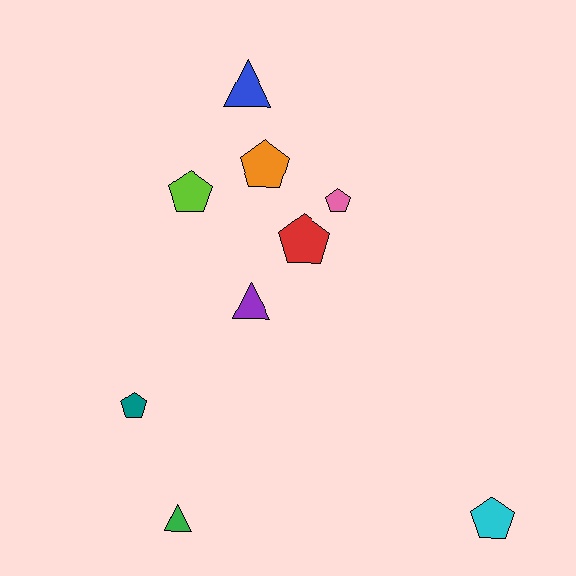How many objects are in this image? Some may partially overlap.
There are 9 objects.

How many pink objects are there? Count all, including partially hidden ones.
There is 1 pink object.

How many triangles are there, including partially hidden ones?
There are 3 triangles.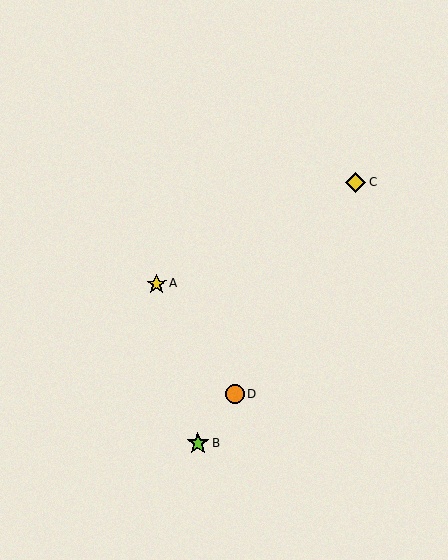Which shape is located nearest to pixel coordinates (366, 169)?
The yellow diamond (labeled C) at (356, 182) is nearest to that location.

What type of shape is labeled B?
Shape B is a lime star.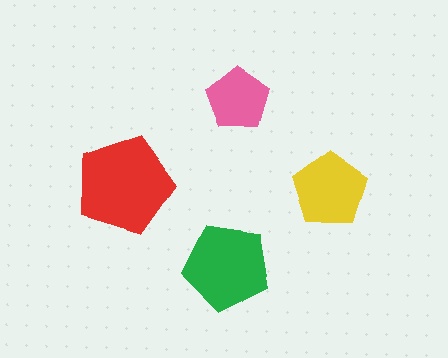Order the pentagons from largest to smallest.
the red one, the green one, the yellow one, the pink one.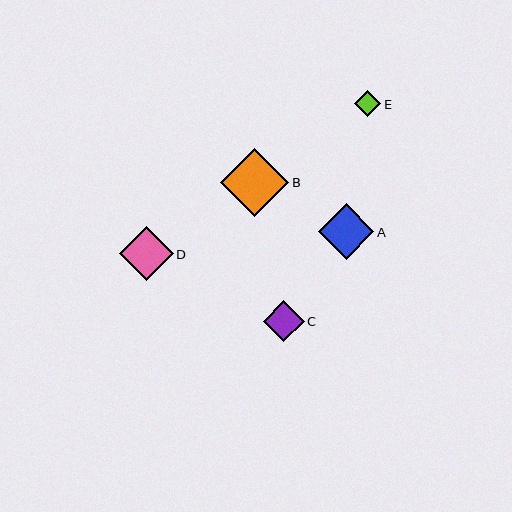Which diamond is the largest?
Diamond B is the largest with a size of approximately 68 pixels.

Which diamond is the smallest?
Diamond E is the smallest with a size of approximately 26 pixels.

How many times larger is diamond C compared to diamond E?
Diamond C is approximately 1.6 times the size of diamond E.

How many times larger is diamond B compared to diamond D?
Diamond B is approximately 1.3 times the size of diamond D.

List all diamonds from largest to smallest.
From largest to smallest: B, A, D, C, E.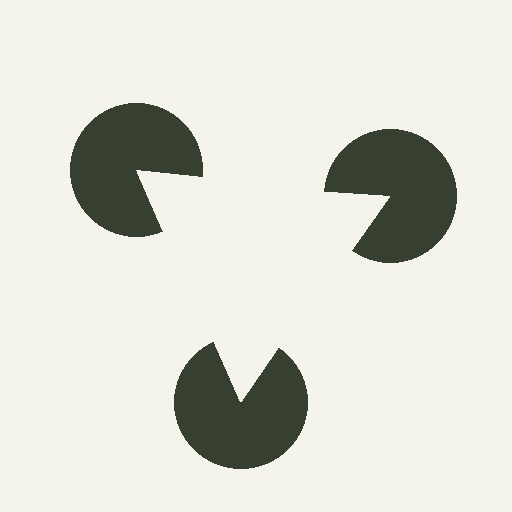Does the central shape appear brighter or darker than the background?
It typically appears slightly brighter than the background, even though no actual brightness change is drawn.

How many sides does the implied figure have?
3 sides.